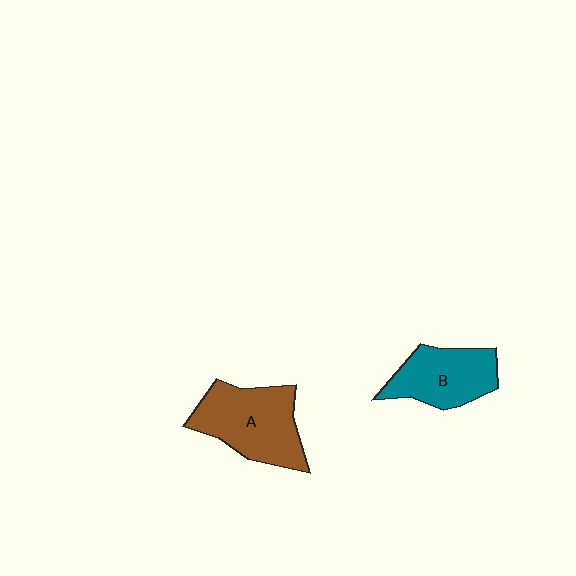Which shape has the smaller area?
Shape B (teal).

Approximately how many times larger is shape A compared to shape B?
Approximately 1.3 times.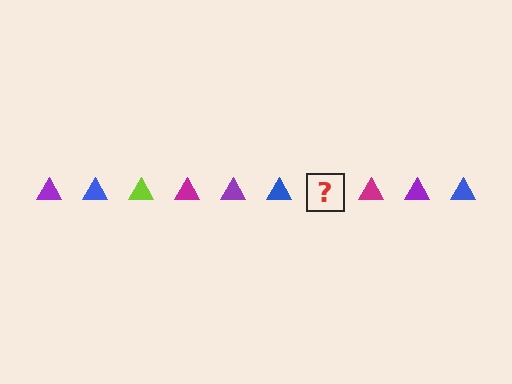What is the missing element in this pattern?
The missing element is a lime triangle.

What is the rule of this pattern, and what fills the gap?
The rule is that the pattern cycles through purple, blue, lime, magenta triangles. The gap should be filled with a lime triangle.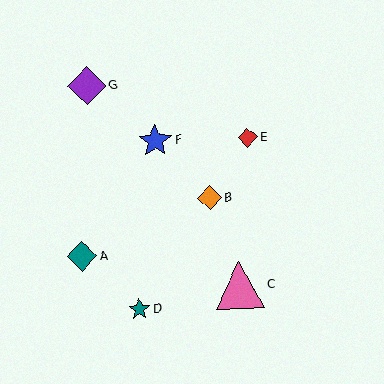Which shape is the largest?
The pink triangle (labeled C) is the largest.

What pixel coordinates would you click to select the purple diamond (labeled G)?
Click at (87, 86) to select the purple diamond G.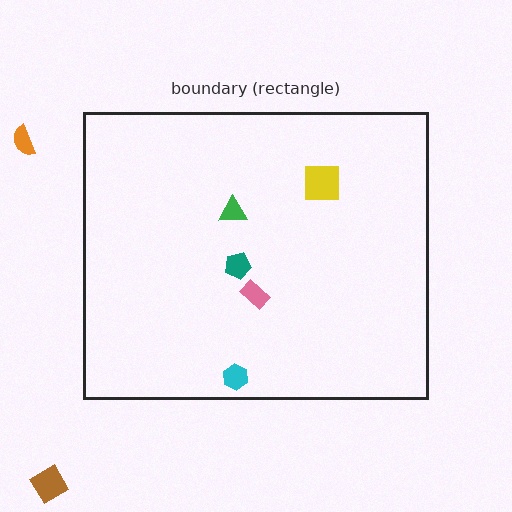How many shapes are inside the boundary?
5 inside, 2 outside.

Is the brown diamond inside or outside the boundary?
Outside.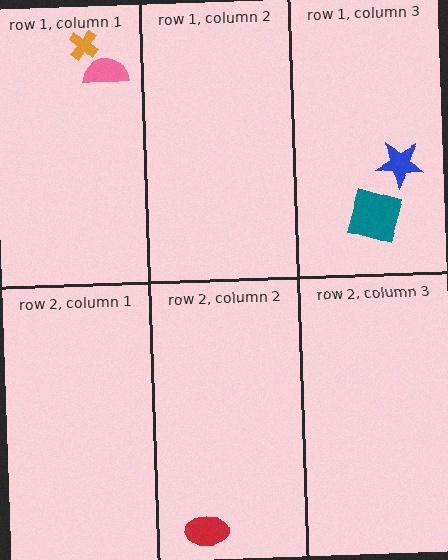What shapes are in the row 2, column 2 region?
The red ellipse.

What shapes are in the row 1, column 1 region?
The pink semicircle, the orange cross.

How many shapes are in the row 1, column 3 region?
2.